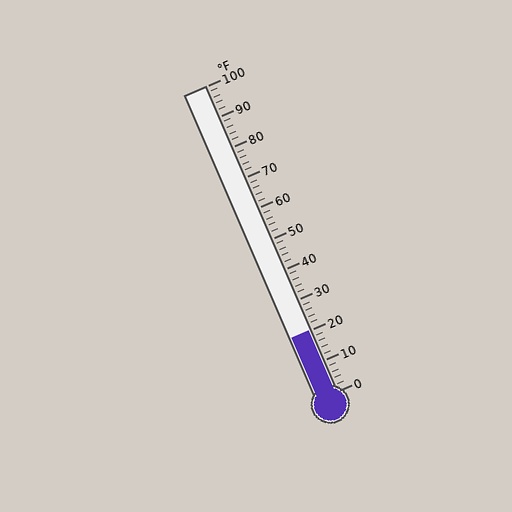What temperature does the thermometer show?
The thermometer shows approximately 20°F.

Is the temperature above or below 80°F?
The temperature is below 80°F.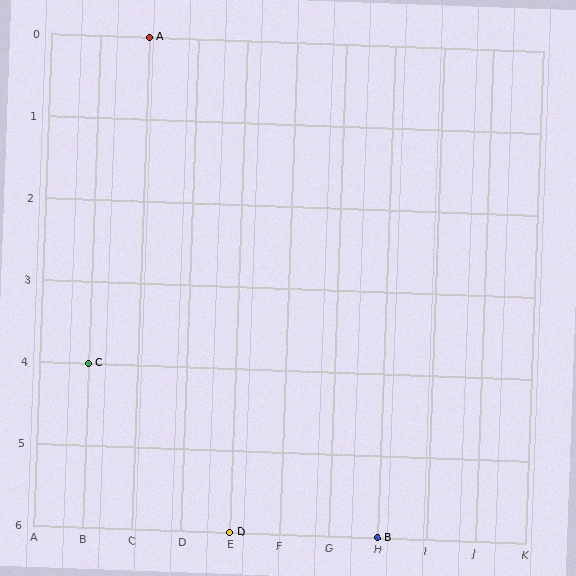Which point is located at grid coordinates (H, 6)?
Point B is at (H, 6).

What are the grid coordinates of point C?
Point C is at grid coordinates (B, 4).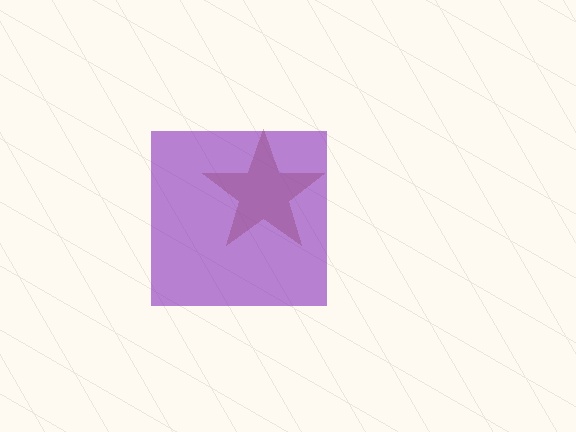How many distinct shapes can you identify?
There are 2 distinct shapes: a brown star, a purple square.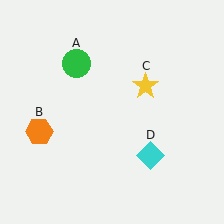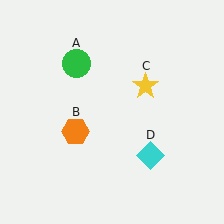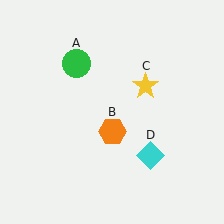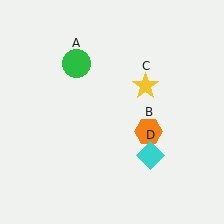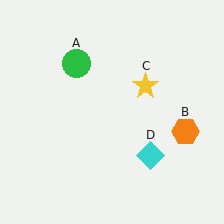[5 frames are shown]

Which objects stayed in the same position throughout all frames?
Green circle (object A) and yellow star (object C) and cyan diamond (object D) remained stationary.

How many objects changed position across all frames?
1 object changed position: orange hexagon (object B).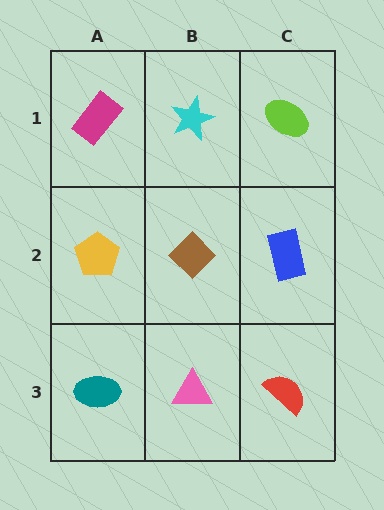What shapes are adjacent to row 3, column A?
A yellow pentagon (row 2, column A), a pink triangle (row 3, column B).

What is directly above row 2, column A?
A magenta rectangle.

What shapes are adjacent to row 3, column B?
A brown diamond (row 2, column B), a teal ellipse (row 3, column A), a red semicircle (row 3, column C).